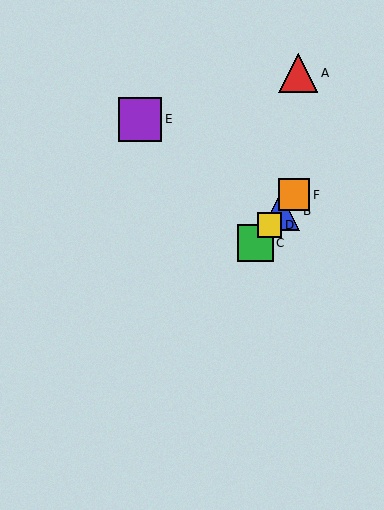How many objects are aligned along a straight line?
4 objects (B, C, D, F) are aligned along a straight line.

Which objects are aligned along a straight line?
Objects B, C, D, F are aligned along a straight line.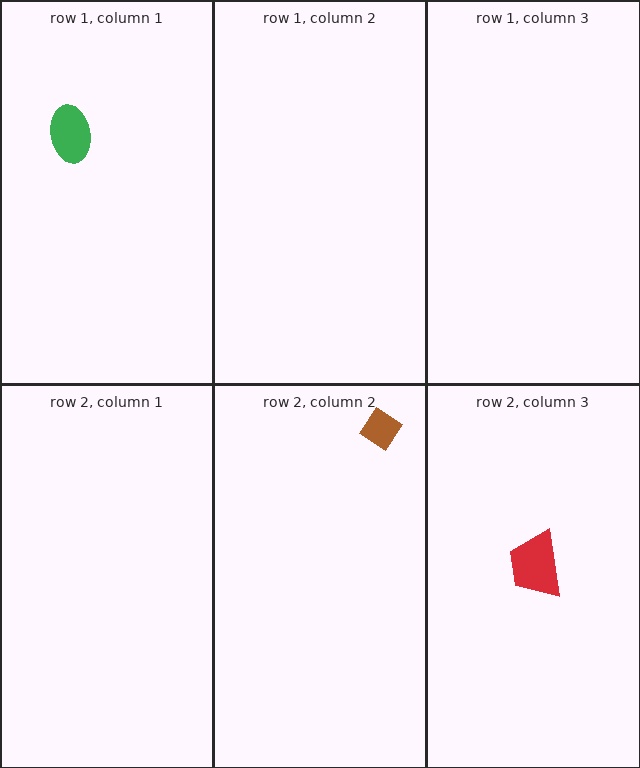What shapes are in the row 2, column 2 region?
The brown diamond.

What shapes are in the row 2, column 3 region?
The red trapezoid.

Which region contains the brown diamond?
The row 2, column 2 region.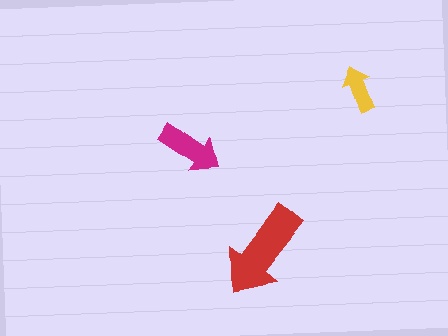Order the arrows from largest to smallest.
the red one, the magenta one, the yellow one.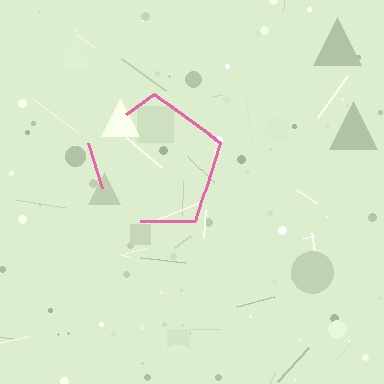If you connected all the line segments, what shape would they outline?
They would outline a pentagon.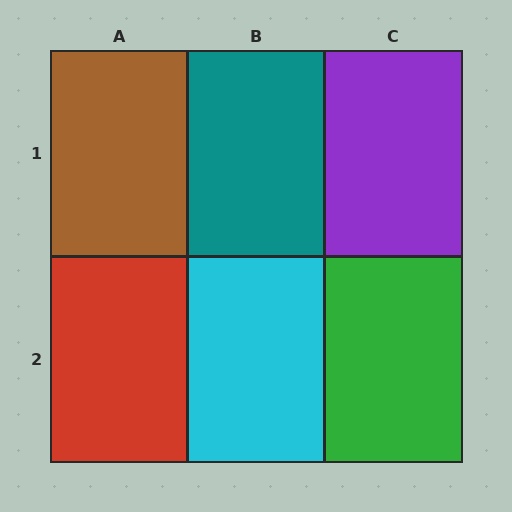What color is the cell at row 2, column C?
Green.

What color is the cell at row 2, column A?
Red.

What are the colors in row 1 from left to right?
Brown, teal, purple.